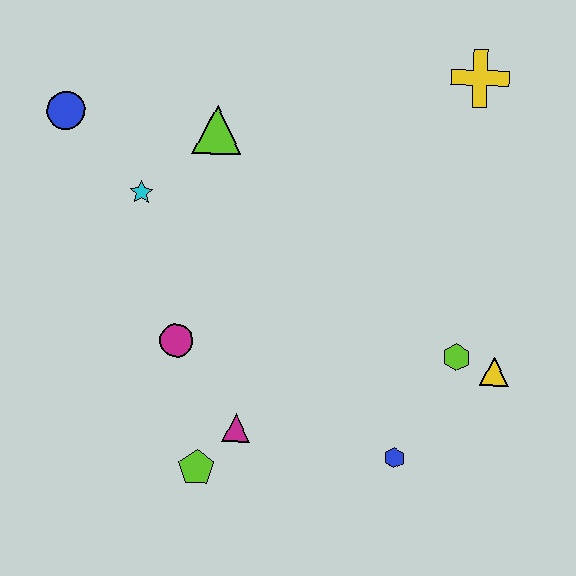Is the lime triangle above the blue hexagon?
Yes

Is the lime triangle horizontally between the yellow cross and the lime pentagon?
Yes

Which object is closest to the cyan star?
The lime triangle is closest to the cyan star.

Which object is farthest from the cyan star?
The yellow triangle is farthest from the cyan star.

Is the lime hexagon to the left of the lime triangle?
No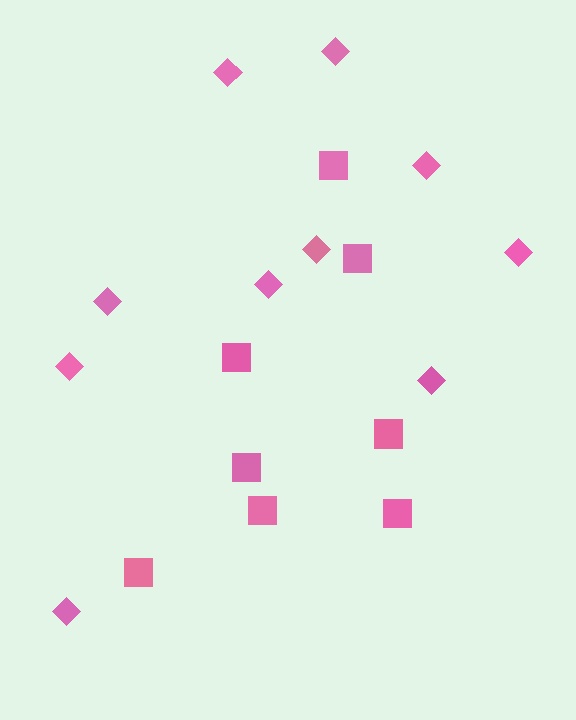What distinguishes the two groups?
There are 2 groups: one group of squares (8) and one group of diamonds (10).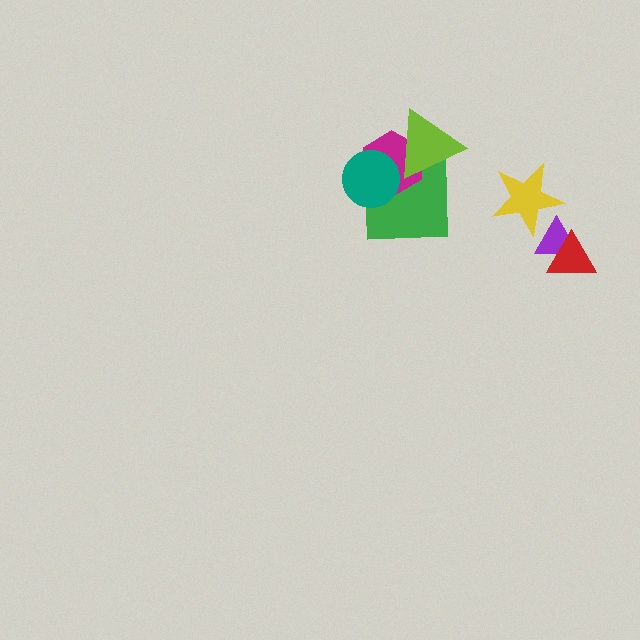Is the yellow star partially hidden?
Yes, it is partially covered by another shape.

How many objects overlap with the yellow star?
1 object overlaps with the yellow star.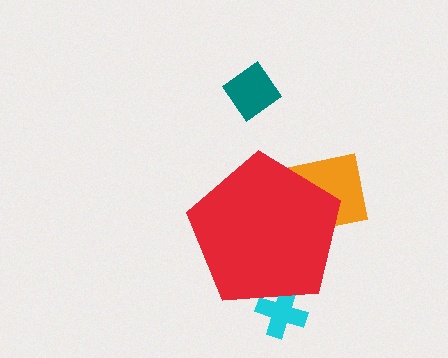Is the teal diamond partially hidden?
No, the teal diamond is fully visible.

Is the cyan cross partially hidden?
Yes, the cyan cross is partially hidden behind the red pentagon.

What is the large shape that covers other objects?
A red pentagon.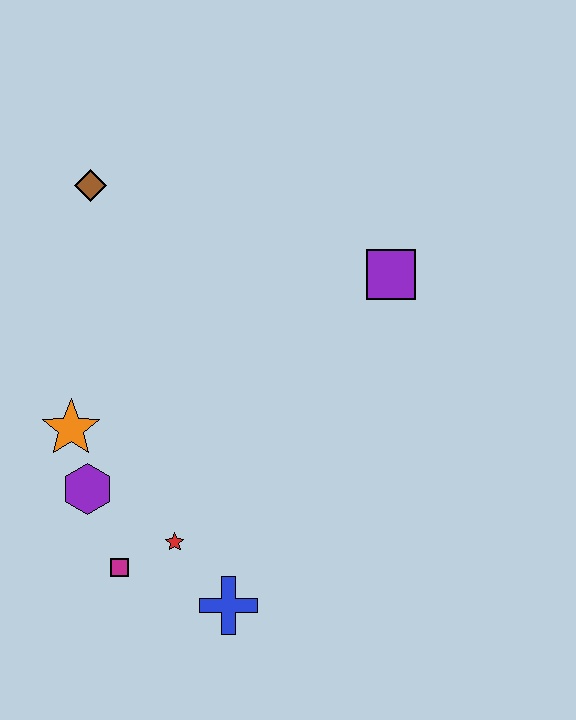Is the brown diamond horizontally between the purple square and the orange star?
Yes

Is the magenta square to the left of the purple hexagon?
No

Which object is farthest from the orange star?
The purple square is farthest from the orange star.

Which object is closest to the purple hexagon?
The orange star is closest to the purple hexagon.